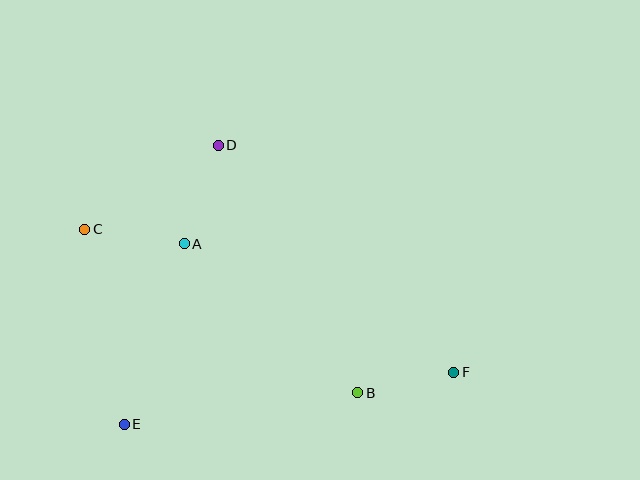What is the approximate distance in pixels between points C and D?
The distance between C and D is approximately 158 pixels.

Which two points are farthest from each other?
Points C and F are farthest from each other.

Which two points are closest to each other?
Points B and F are closest to each other.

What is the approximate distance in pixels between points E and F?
The distance between E and F is approximately 334 pixels.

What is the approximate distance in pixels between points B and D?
The distance between B and D is approximately 284 pixels.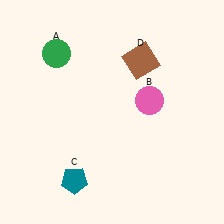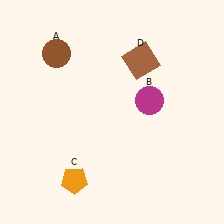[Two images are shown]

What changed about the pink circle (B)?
In Image 1, B is pink. In Image 2, it changed to magenta.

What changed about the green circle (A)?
In Image 1, A is green. In Image 2, it changed to brown.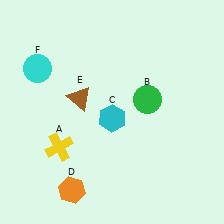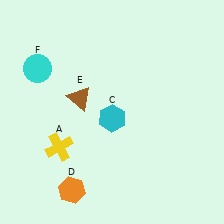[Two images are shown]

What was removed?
The green circle (B) was removed in Image 2.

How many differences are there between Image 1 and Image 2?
There is 1 difference between the two images.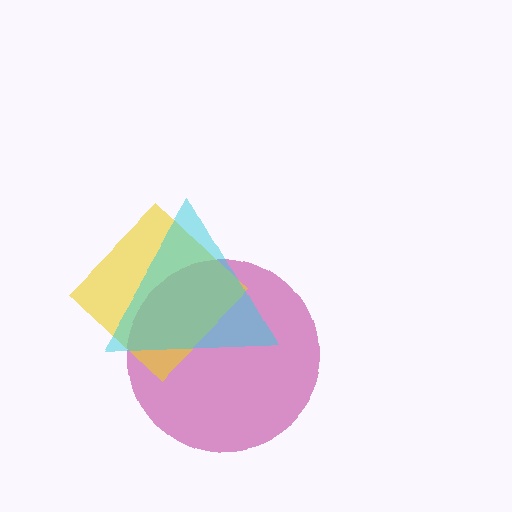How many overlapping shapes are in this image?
There are 3 overlapping shapes in the image.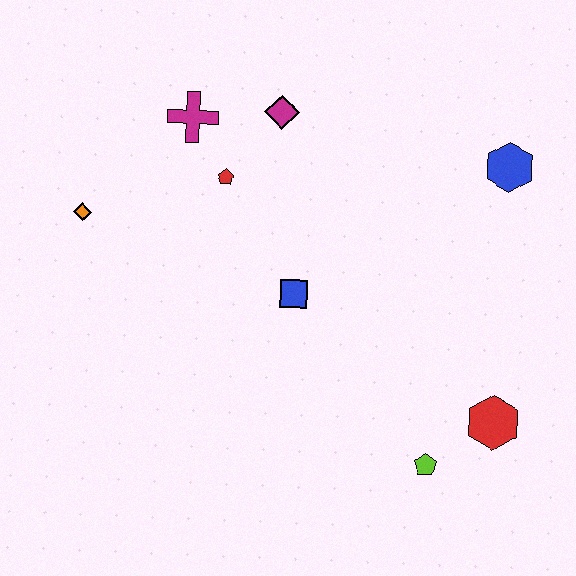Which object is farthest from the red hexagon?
The orange diamond is farthest from the red hexagon.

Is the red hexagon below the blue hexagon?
Yes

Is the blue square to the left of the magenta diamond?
No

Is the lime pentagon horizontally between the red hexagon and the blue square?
Yes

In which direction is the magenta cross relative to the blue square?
The magenta cross is above the blue square.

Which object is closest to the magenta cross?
The red pentagon is closest to the magenta cross.